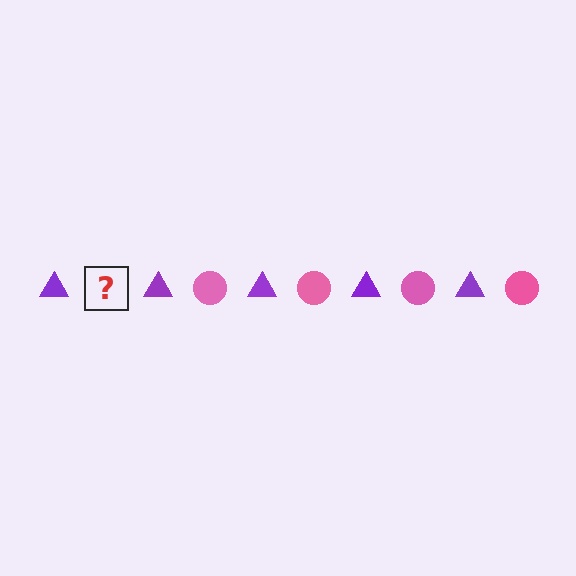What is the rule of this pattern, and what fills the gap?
The rule is that the pattern alternates between purple triangle and pink circle. The gap should be filled with a pink circle.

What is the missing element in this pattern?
The missing element is a pink circle.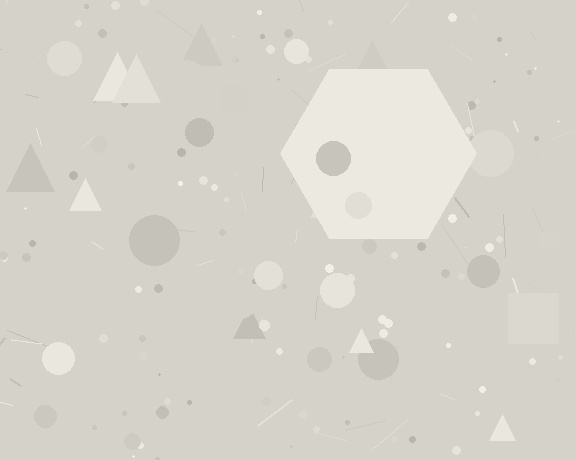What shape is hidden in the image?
A hexagon is hidden in the image.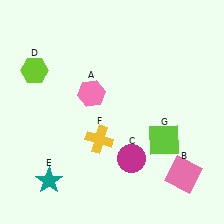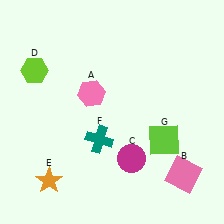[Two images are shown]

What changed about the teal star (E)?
In Image 1, E is teal. In Image 2, it changed to orange.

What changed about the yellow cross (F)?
In Image 1, F is yellow. In Image 2, it changed to teal.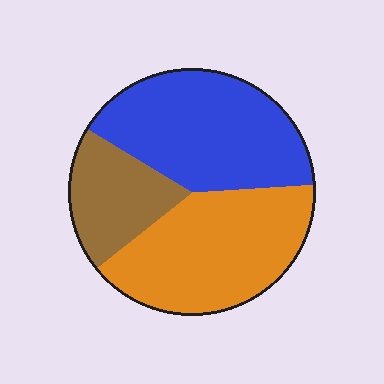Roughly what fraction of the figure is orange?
Orange covers 40% of the figure.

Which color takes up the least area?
Brown, at roughly 20%.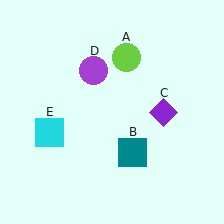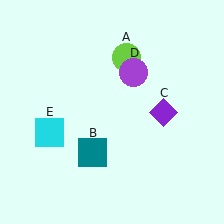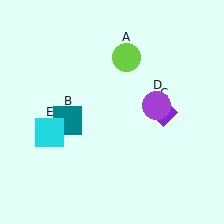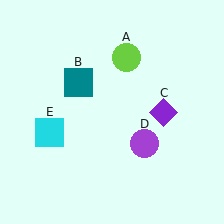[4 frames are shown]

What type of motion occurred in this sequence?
The teal square (object B), purple circle (object D) rotated clockwise around the center of the scene.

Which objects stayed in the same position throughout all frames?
Lime circle (object A) and purple diamond (object C) and cyan square (object E) remained stationary.